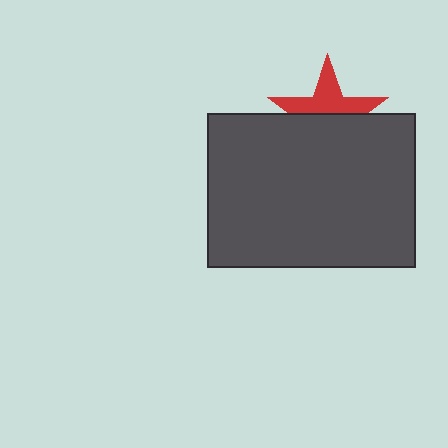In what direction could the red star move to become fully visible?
The red star could move up. That would shift it out from behind the dark gray rectangle entirely.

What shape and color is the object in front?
The object in front is a dark gray rectangle.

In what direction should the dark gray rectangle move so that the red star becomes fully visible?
The dark gray rectangle should move down. That is the shortest direction to clear the overlap and leave the red star fully visible.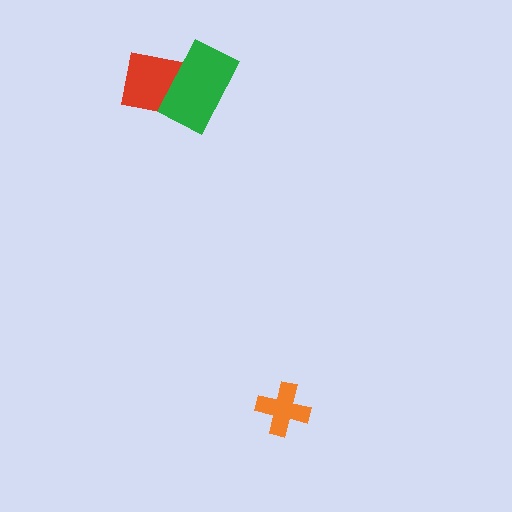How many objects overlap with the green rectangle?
1 object overlaps with the green rectangle.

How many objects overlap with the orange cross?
0 objects overlap with the orange cross.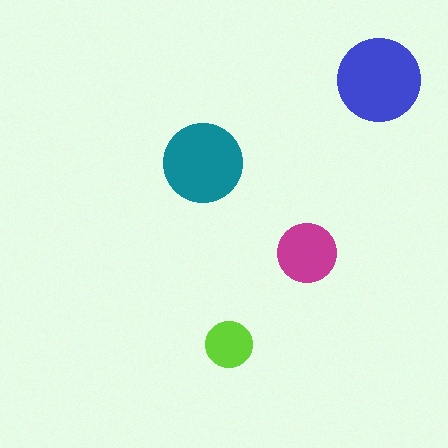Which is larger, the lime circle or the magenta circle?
The magenta one.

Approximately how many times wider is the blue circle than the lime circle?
About 2 times wider.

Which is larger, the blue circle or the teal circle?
The blue one.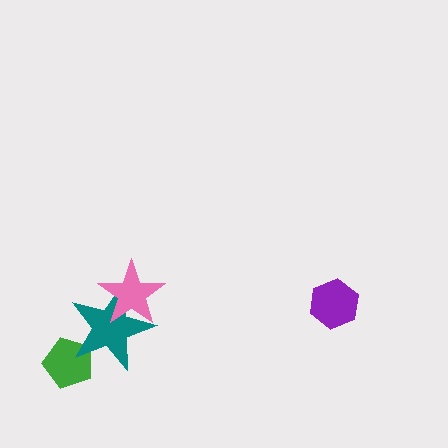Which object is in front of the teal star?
The pink star is in front of the teal star.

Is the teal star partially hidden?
Yes, it is partially covered by another shape.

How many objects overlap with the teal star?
2 objects overlap with the teal star.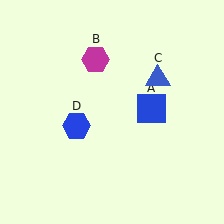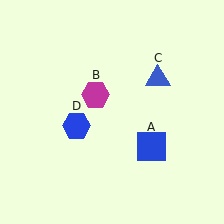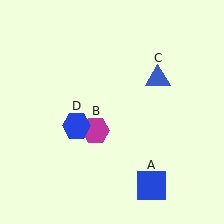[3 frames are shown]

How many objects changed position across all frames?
2 objects changed position: blue square (object A), magenta hexagon (object B).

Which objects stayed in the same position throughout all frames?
Blue triangle (object C) and blue hexagon (object D) remained stationary.